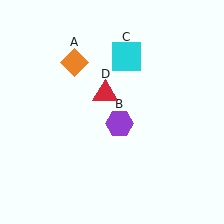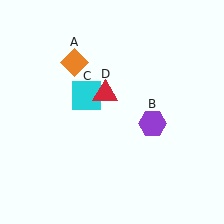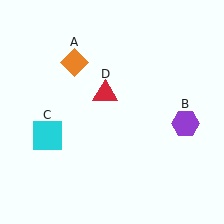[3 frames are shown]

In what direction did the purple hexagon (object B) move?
The purple hexagon (object B) moved right.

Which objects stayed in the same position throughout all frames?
Orange diamond (object A) and red triangle (object D) remained stationary.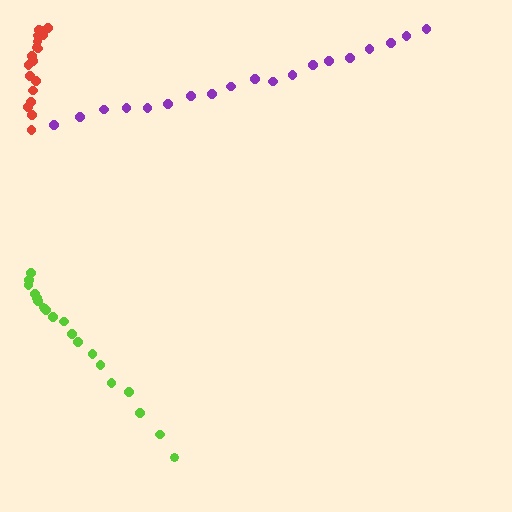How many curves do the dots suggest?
There are 3 distinct paths.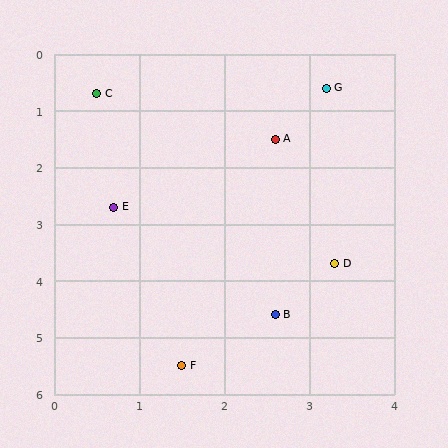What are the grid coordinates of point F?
Point F is at approximately (1.5, 5.5).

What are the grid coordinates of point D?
Point D is at approximately (3.3, 3.7).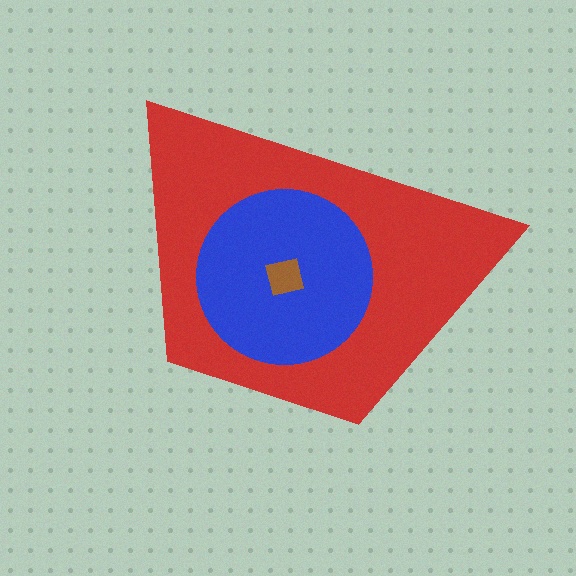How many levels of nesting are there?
3.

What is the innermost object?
The brown square.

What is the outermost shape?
The red trapezoid.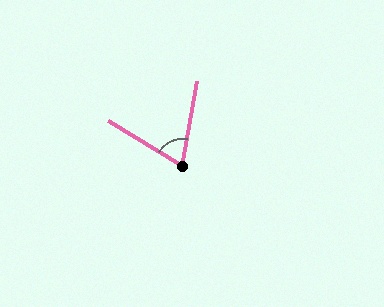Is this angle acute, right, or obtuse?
It is acute.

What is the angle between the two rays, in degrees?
Approximately 69 degrees.